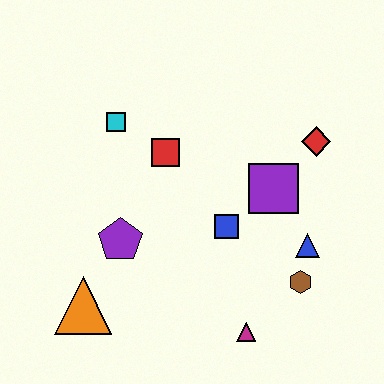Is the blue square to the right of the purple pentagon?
Yes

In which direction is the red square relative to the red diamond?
The red square is to the left of the red diamond.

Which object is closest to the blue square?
The purple square is closest to the blue square.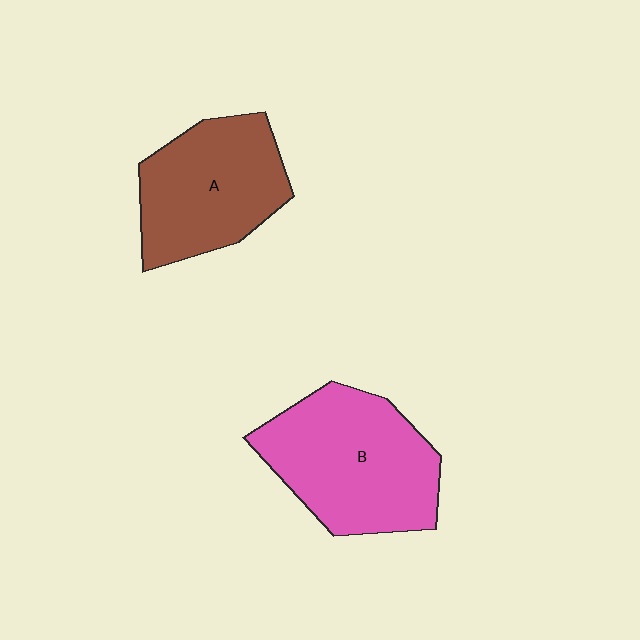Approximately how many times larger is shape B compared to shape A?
Approximately 1.2 times.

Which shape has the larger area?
Shape B (pink).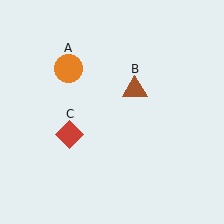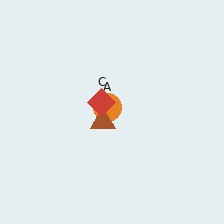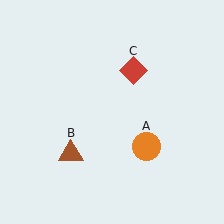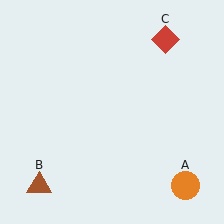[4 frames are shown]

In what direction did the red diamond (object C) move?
The red diamond (object C) moved up and to the right.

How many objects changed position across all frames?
3 objects changed position: orange circle (object A), brown triangle (object B), red diamond (object C).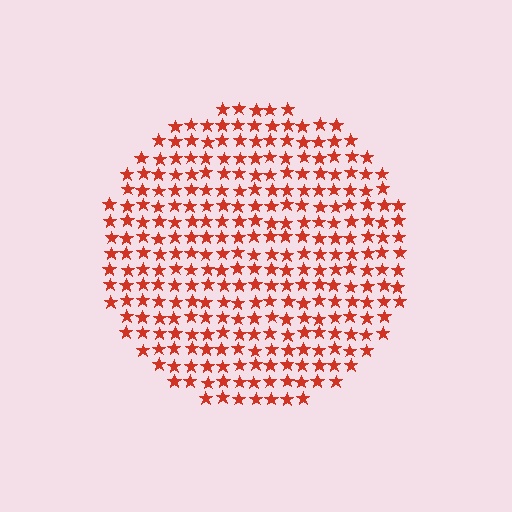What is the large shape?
The large shape is a circle.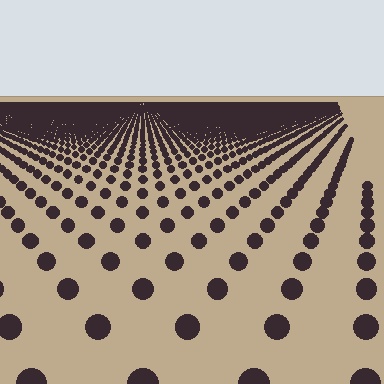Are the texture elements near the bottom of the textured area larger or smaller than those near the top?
Larger. Near the bottom, elements are closer to the viewer and appear at a bigger on-screen size.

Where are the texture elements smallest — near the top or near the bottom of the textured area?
Near the top.